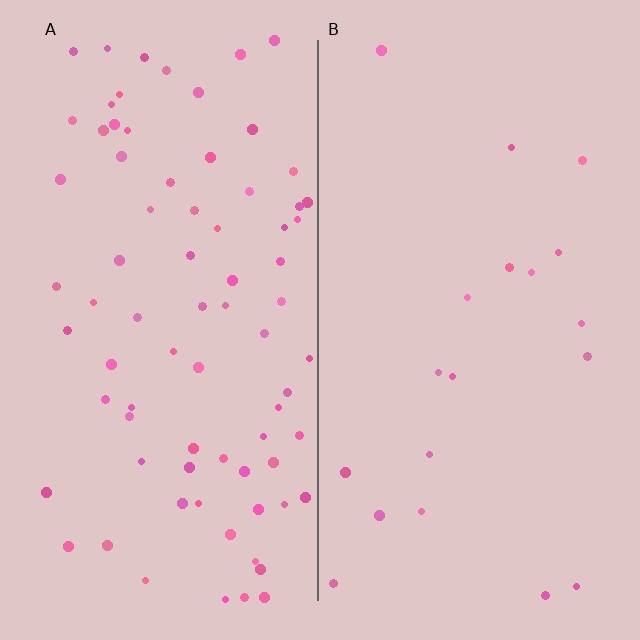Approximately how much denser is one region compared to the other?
Approximately 4.0× — region A over region B.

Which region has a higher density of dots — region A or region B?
A (the left).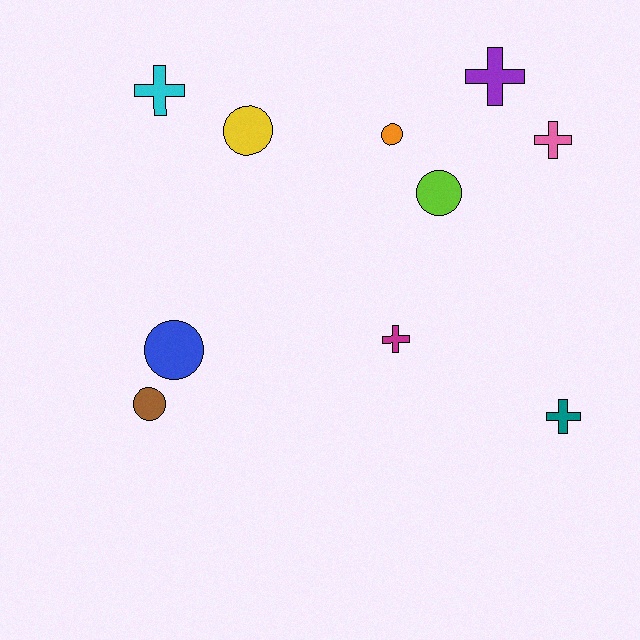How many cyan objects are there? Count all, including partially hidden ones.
There is 1 cyan object.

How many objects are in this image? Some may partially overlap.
There are 10 objects.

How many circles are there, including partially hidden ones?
There are 5 circles.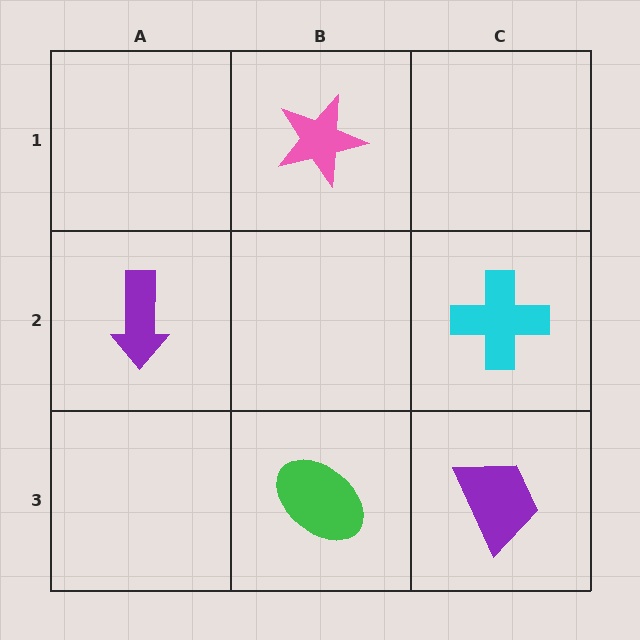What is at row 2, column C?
A cyan cross.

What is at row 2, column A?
A purple arrow.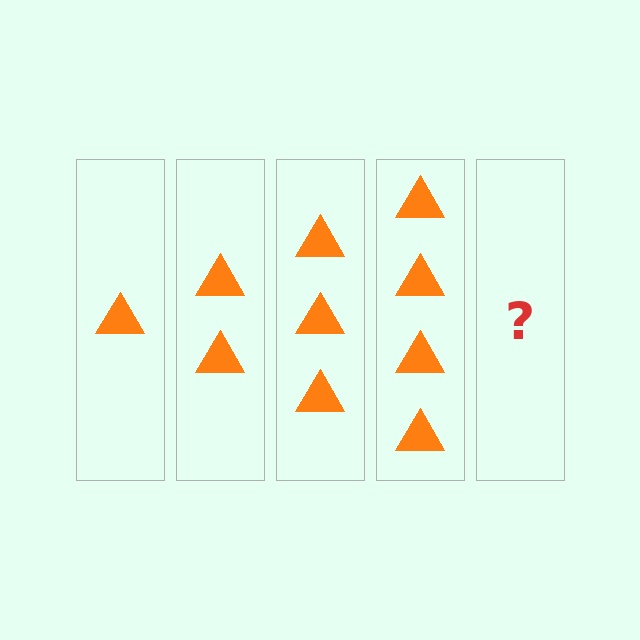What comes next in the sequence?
The next element should be 5 triangles.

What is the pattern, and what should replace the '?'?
The pattern is that each step adds one more triangle. The '?' should be 5 triangles.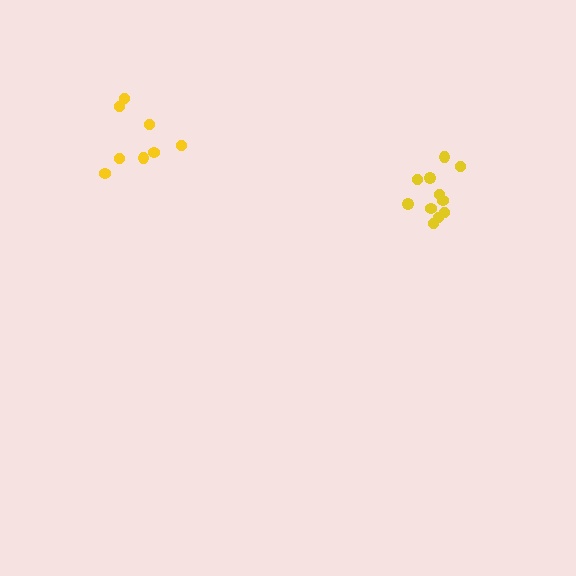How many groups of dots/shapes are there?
There are 2 groups.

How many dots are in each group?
Group 1: 11 dots, Group 2: 8 dots (19 total).